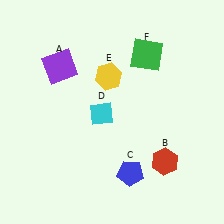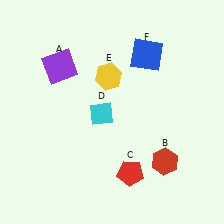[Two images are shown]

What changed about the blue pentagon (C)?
In Image 1, C is blue. In Image 2, it changed to red.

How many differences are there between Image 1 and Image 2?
There are 2 differences between the two images.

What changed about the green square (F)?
In Image 1, F is green. In Image 2, it changed to blue.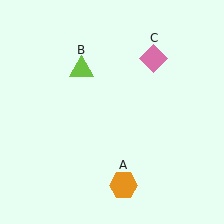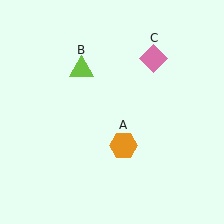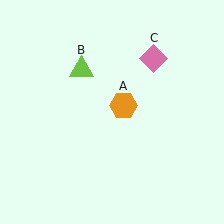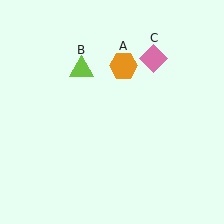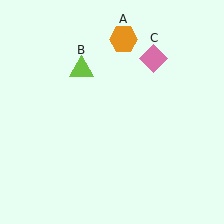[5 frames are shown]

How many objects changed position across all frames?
1 object changed position: orange hexagon (object A).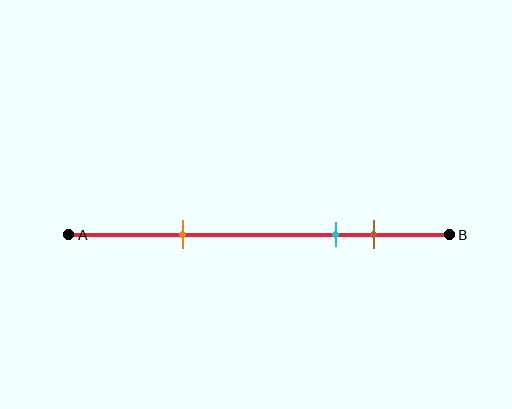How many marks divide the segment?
There are 3 marks dividing the segment.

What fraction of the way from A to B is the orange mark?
The orange mark is approximately 30% (0.3) of the way from A to B.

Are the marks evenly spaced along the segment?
No, the marks are not evenly spaced.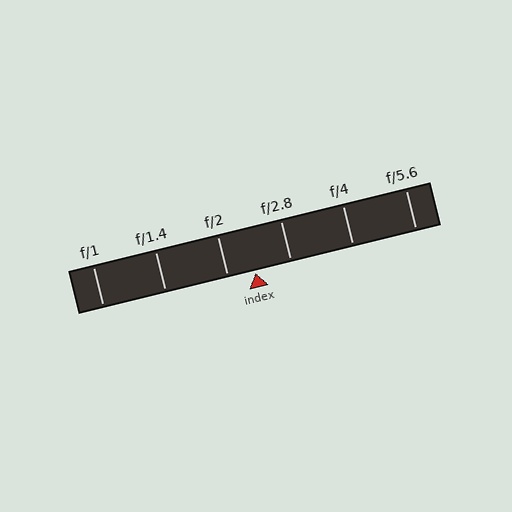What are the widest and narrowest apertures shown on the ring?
The widest aperture shown is f/1 and the narrowest is f/5.6.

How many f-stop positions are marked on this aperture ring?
There are 6 f-stop positions marked.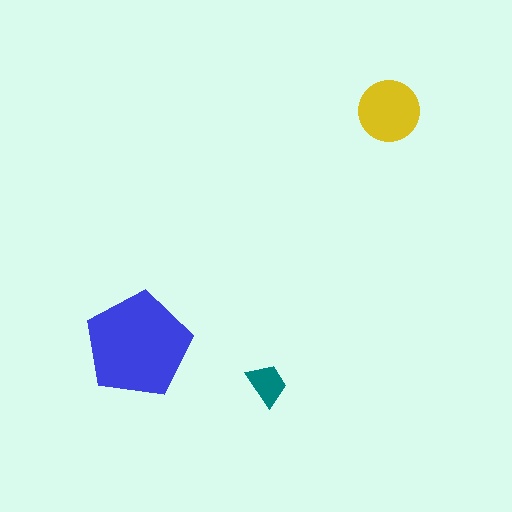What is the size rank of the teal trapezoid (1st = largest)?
3rd.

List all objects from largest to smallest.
The blue pentagon, the yellow circle, the teal trapezoid.